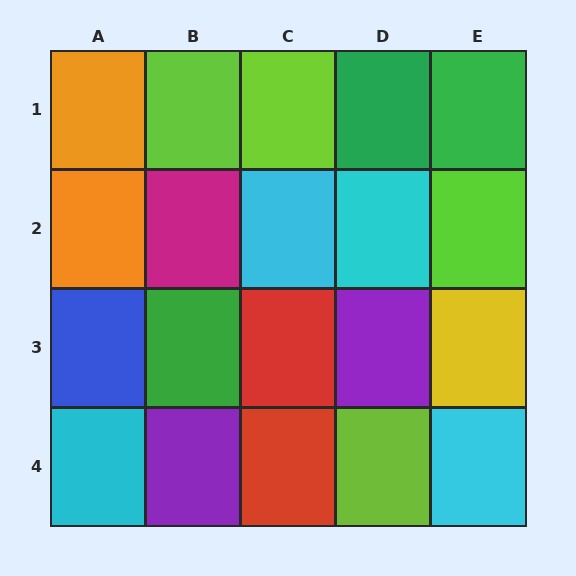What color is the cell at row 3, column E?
Yellow.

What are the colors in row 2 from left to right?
Orange, magenta, cyan, cyan, lime.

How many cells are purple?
2 cells are purple.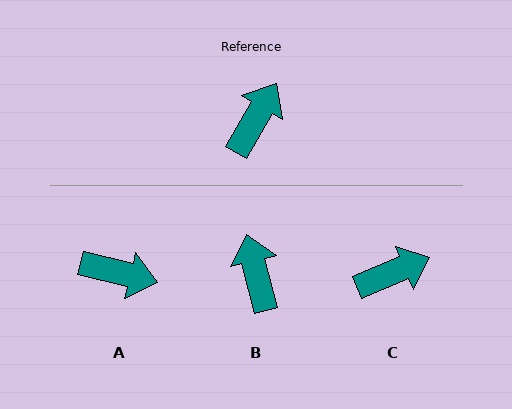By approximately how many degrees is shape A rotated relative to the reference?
Approximately 73 degrees clockwise.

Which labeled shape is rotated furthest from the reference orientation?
A, about 73 degrees away.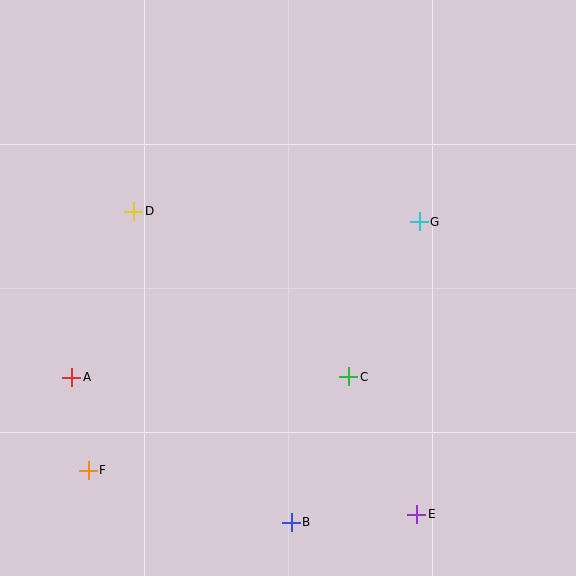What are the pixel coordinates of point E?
Point E is at (417, 514).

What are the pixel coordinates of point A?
Point A is at (72, 377).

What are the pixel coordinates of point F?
Point F is at (88, 470).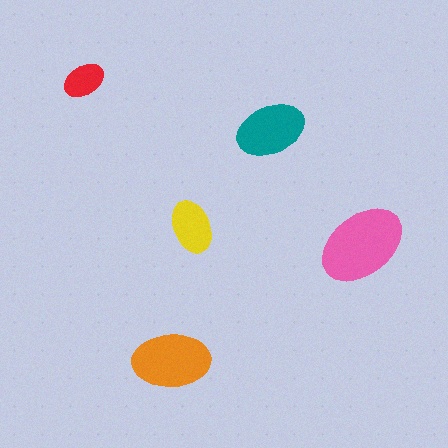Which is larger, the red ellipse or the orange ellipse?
The orange one.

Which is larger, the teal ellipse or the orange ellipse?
The orange one.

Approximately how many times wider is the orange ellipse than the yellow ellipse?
About 1.5 times wider.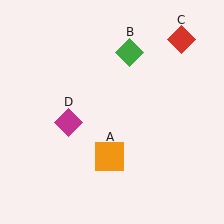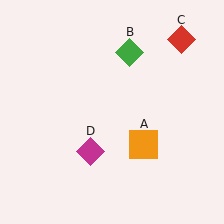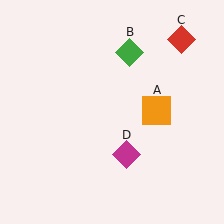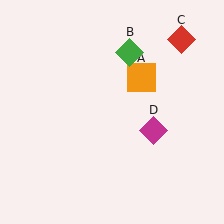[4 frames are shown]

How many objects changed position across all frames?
2 objects changed position: orange square (object A), magenta diamond (object D).